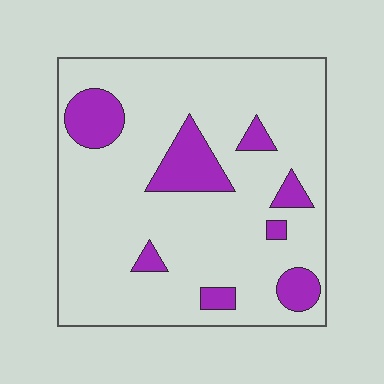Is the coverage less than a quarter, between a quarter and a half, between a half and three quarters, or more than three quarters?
Less than a quarter.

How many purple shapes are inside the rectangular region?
8.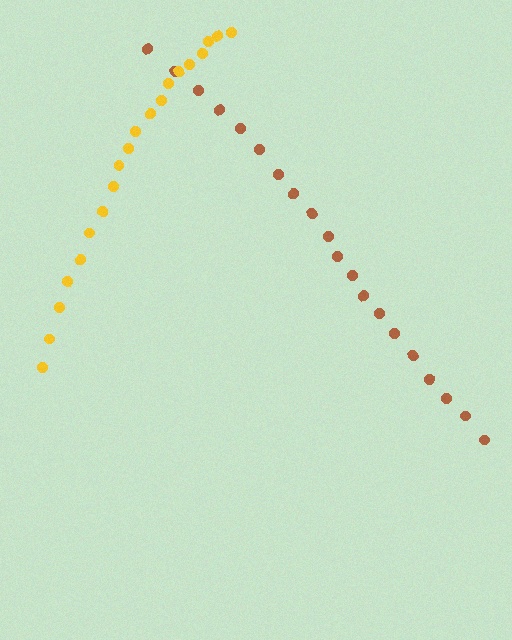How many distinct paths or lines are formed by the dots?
There are 2 distinct paths.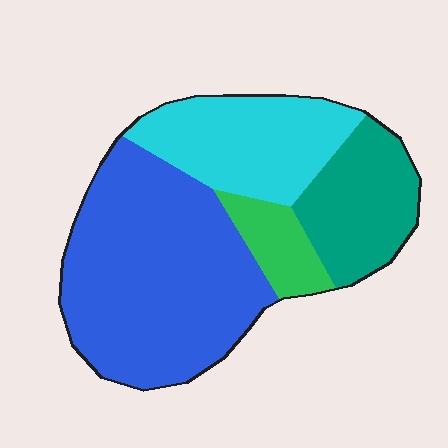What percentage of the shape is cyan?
Cyan takes up about one quarter (1/4) of the shape.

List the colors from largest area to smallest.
From largest to smallest: blue, cyan, teal, green.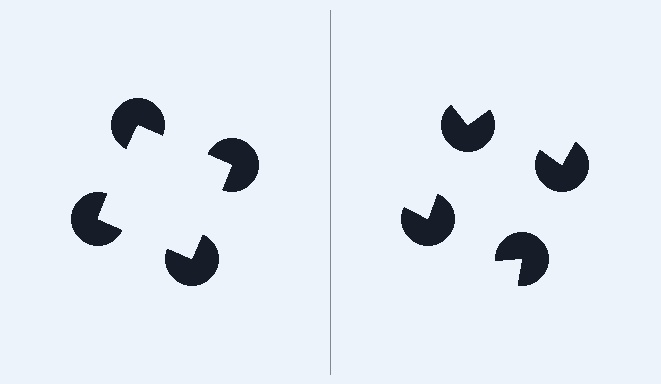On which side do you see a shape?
An illusory square appears on the left side. On the right side the wedge cuts are rotated, so no coherent shape forms.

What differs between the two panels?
The pac-man discs are positioned identically on both sides; only the wedge orientations differ. On the left they align to a square; on the right they are misaligned.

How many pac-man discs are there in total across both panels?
8 — 4 on each side.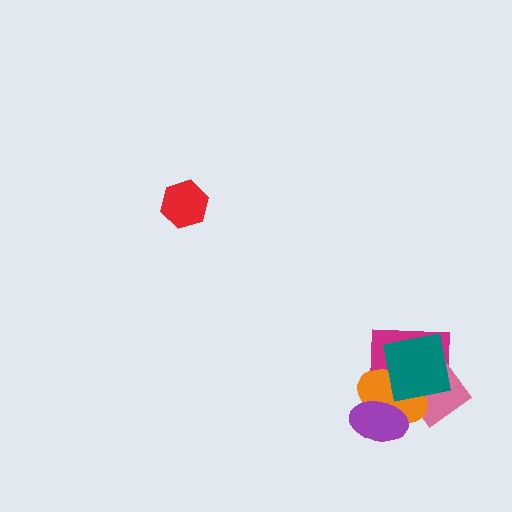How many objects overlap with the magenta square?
4 objects overlap with the magenta square.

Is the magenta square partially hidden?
Yes, it is partially covered by another shape.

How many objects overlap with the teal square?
3 objects overlap with the teal square.